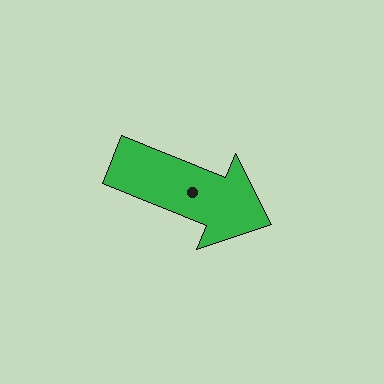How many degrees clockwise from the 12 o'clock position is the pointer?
Approximately 112 degrees.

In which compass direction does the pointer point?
East.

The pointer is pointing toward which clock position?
Roughly 4 o'clock.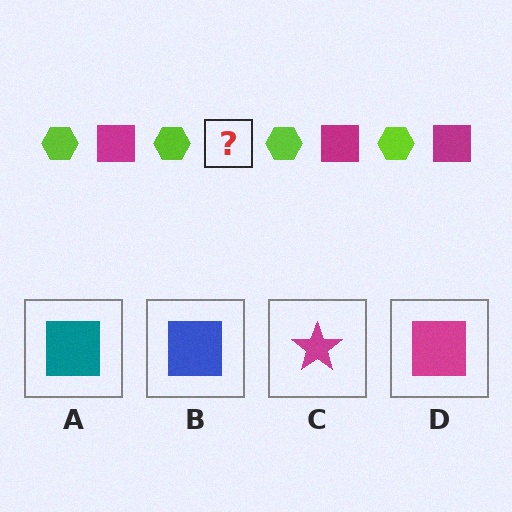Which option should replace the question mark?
Option D.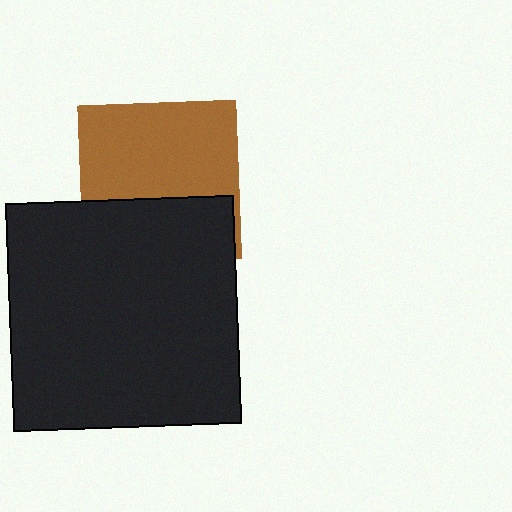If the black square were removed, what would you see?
You would see the complete brown square.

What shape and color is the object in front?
The object in front is a black square.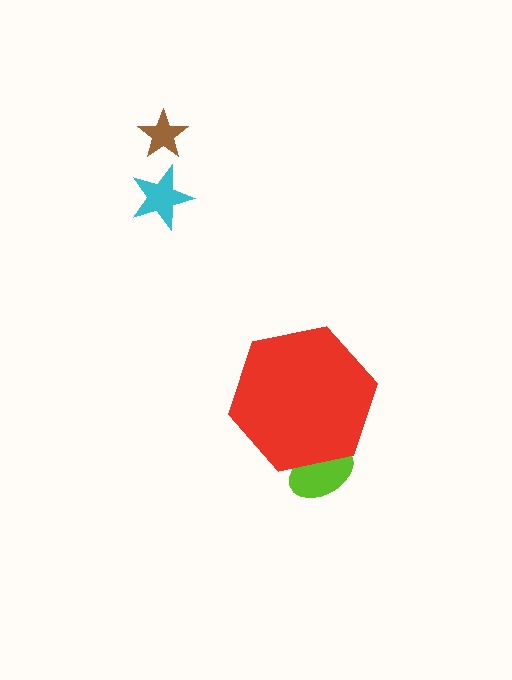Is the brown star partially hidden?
No, the brown star is fully visible.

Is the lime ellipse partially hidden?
Yes, the lime ellipse is partially hidden behind the red hexagon.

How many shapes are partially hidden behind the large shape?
1 shape is partially hidden.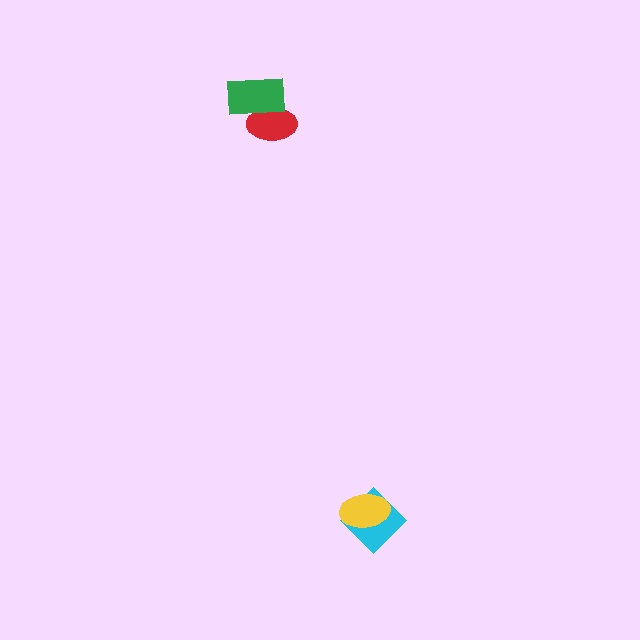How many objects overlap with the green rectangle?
1 object overlaps with the green rectangle.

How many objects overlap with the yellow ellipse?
1 object overlaps with the yellow ellipse.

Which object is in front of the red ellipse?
The green rectangle is in front of the red ellipse.